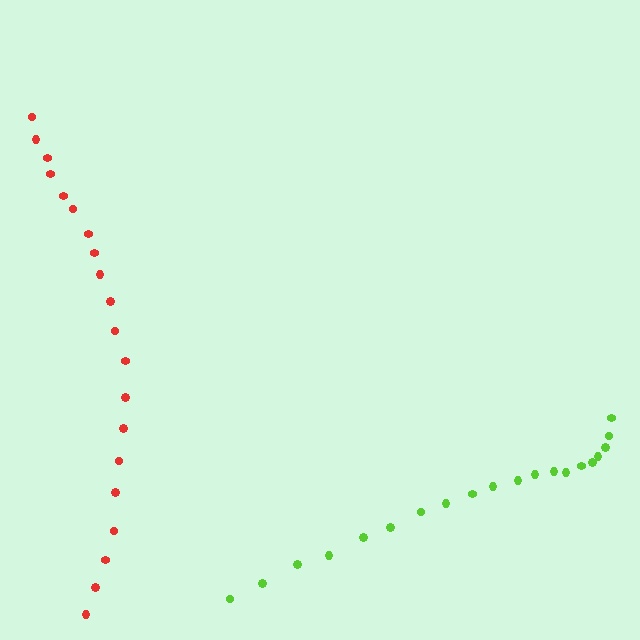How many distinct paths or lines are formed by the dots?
There are 2 distinct paths.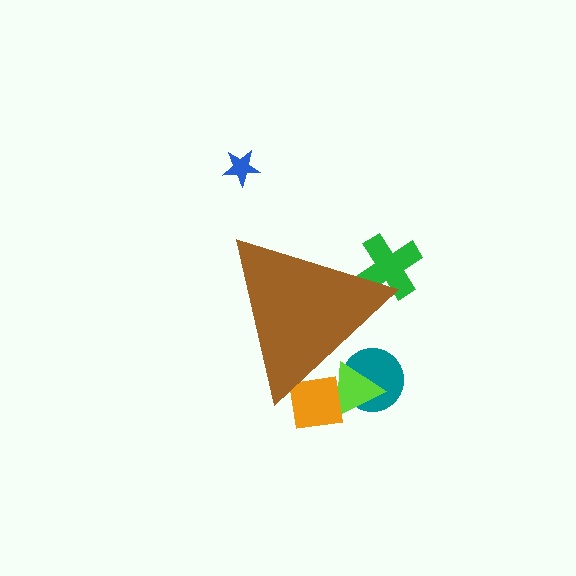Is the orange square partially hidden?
Yes, the orange square is partially hidden behind the brown triangle.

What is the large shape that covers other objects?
A brown triangle.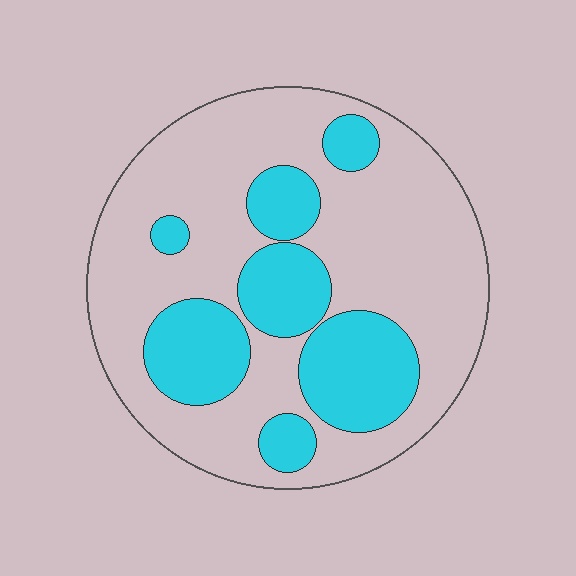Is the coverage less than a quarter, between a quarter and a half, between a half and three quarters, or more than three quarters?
Between a quarter and a half.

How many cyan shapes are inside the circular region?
7.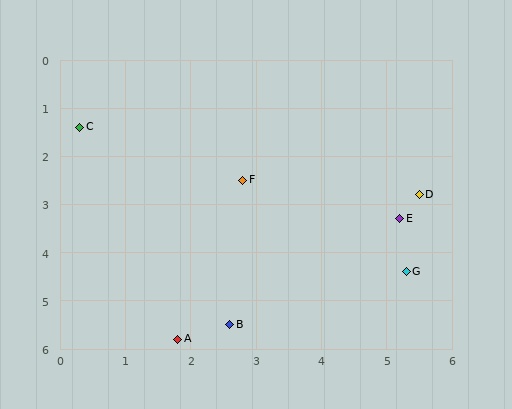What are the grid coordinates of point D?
Point D is at approximately (5.5, 2.8).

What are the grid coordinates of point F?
Point F is at approximately (2.8, 2.5).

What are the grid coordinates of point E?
Point E is at approximately (5.2, 3.3).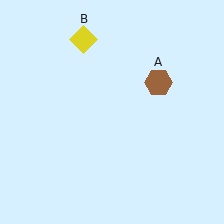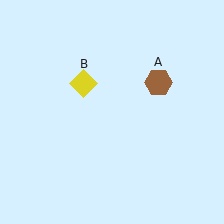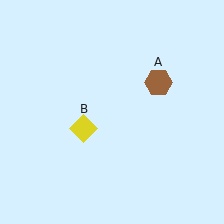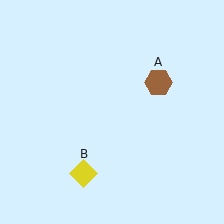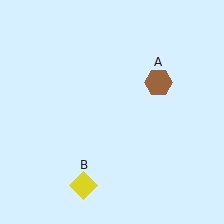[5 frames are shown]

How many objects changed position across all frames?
1 object changed position: yellow diamond (object B).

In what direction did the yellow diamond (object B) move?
The yellow diamond (object B) moved down.